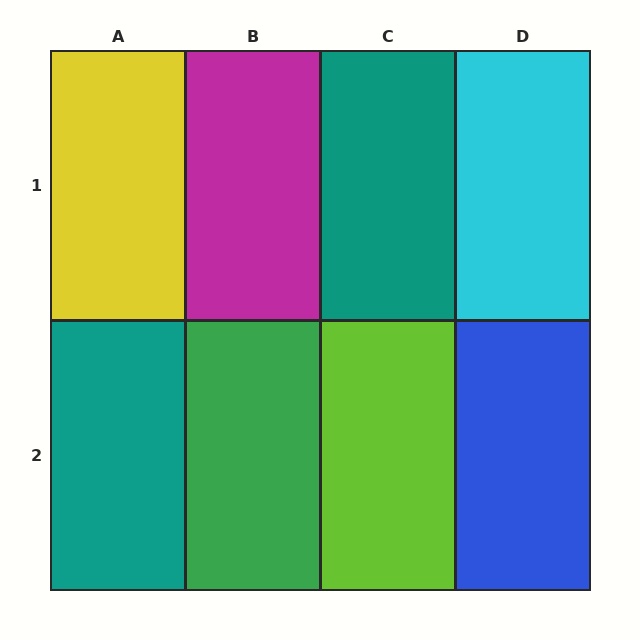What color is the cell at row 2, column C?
Lime.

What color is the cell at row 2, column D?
Blue.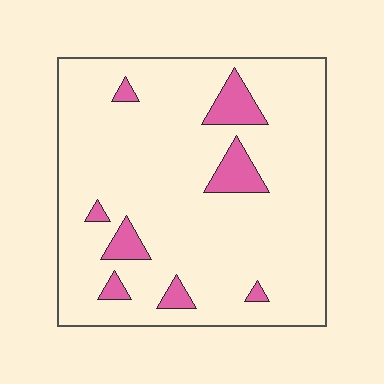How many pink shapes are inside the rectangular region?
8.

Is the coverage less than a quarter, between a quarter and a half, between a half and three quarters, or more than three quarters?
Less than a quarter.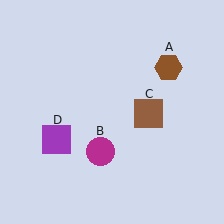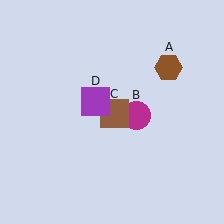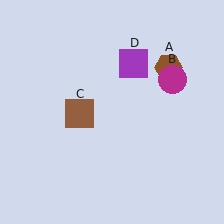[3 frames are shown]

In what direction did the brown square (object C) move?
The brown square (object C) moved left.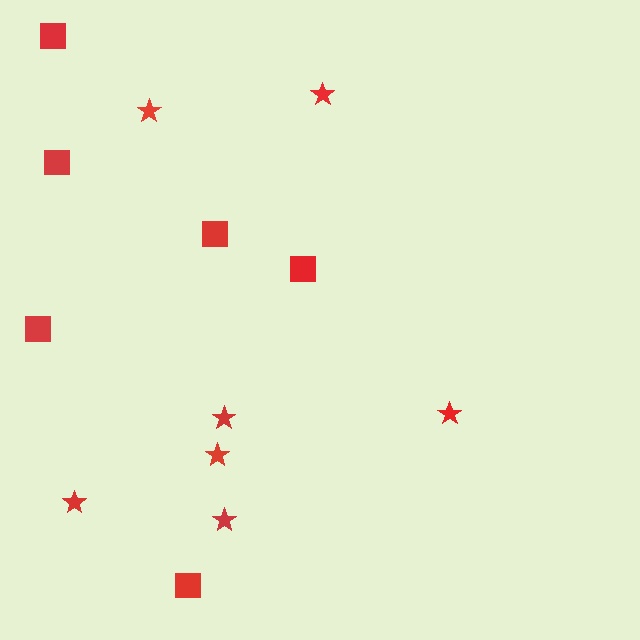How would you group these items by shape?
There are 2 groups: one group of stars (7) and one group of squares (6).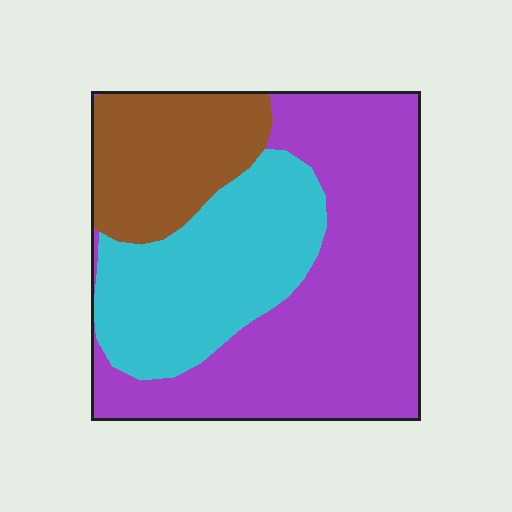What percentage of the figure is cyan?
Cyan takes up between a sixth and a third of the figure.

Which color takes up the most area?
Purple, at roughly 50%.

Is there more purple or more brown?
Purple.